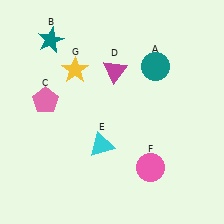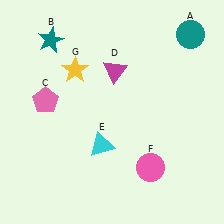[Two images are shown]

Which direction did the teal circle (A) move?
The teal circle (A) moved right.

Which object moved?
The teal circle (A) moved right.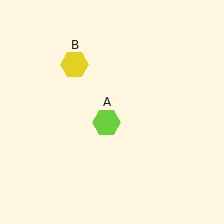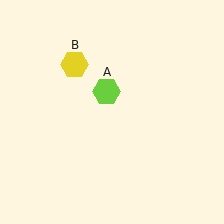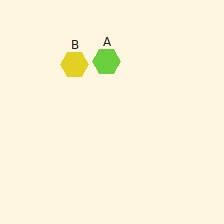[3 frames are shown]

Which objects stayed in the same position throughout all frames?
Yellow hexagon (object B) remained stationary.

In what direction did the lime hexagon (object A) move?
The lime hexagon (object A) moved up.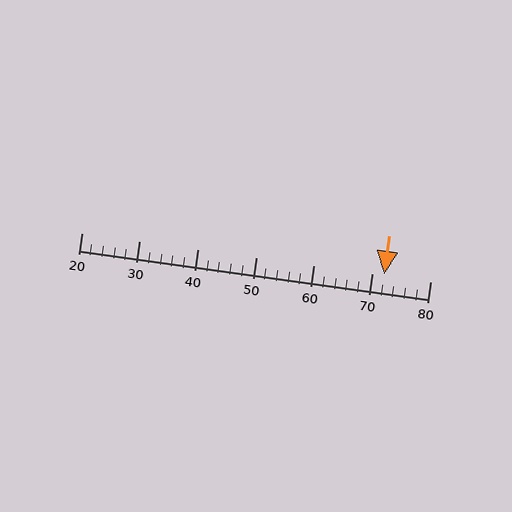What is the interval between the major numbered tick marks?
The major tick marks are spaced 10 units apart.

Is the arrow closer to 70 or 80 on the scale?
The arrow is closer to 70.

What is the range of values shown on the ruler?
The ruler shows values from 20 to 80.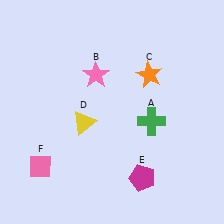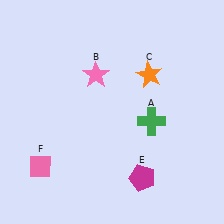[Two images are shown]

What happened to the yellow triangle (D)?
The yellow triangle (D) was removed in Image 2. It was in the bottom-left area of Image 1.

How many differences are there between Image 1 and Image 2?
There is 1 difference between the two images.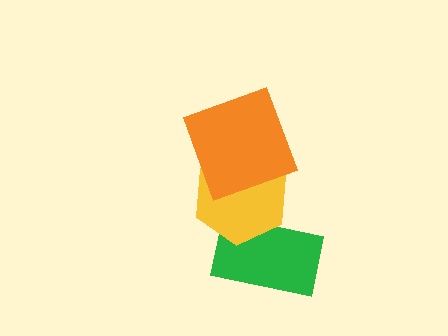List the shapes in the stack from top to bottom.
From top to bottom: the orange square, the yellow hexagon, the green rectangle.